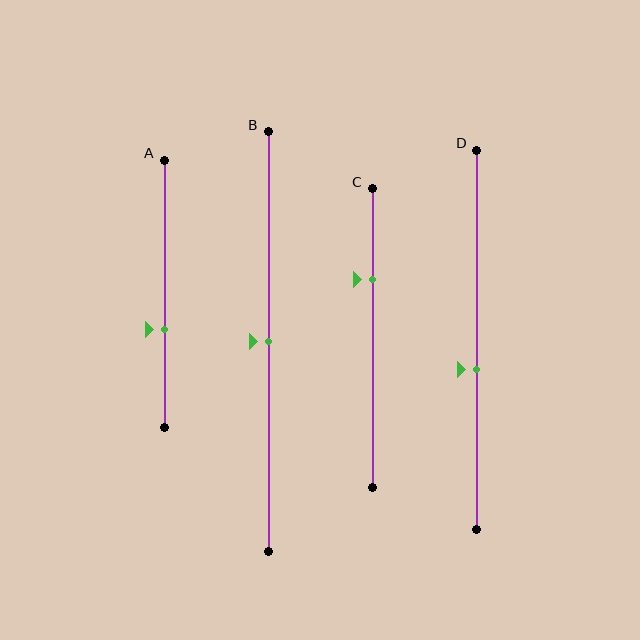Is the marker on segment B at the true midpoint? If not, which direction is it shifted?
Yes, the marker on segment B is at the true midpoint.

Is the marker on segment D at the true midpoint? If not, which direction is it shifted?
No, the marker on segment D is shifted downward by about 8% of the segment length.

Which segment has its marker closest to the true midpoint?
Segment B has its marker closest to the true midpoint.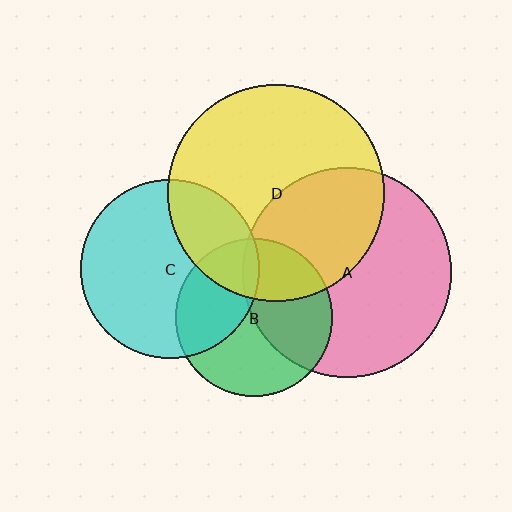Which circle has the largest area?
Circle D (yellow).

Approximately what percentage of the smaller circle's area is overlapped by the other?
Approximately 35%.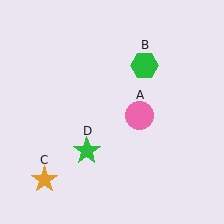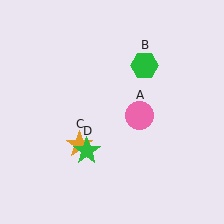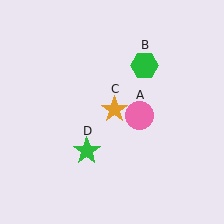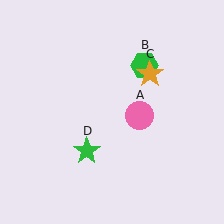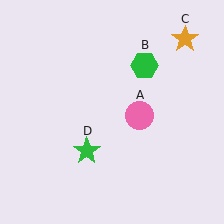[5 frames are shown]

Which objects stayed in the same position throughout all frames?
Pink circle (object A) and green hexagon (object B) and green star (object D) remained stationary.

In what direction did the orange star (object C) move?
The orange star (object C) moved up and to the right.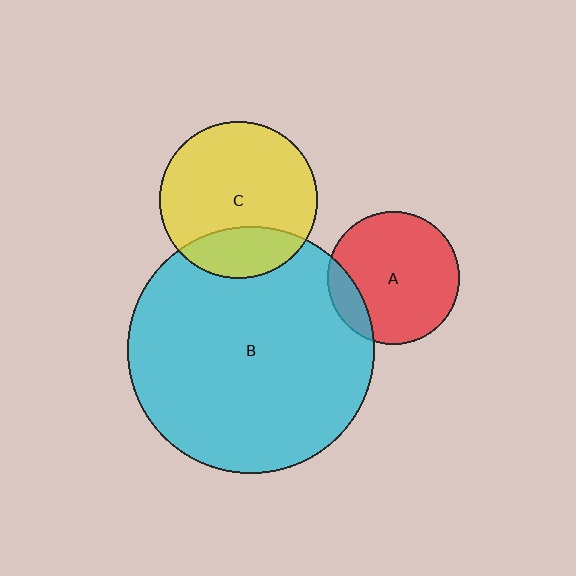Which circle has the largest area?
Circle B (cyan).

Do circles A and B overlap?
Yes.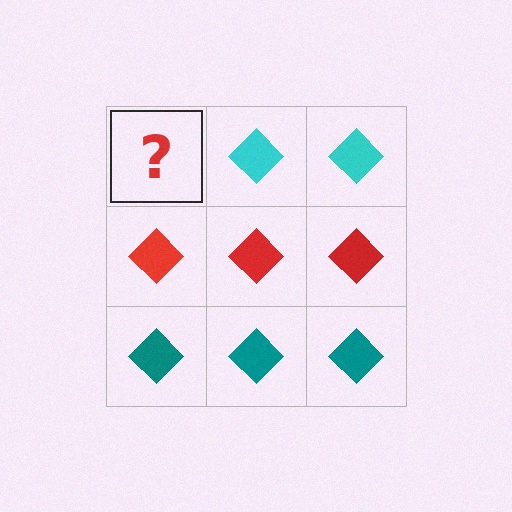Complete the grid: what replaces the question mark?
The question mark should be replaced with a cyan diamond.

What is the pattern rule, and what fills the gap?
The rule is that each row has a consistent color. The gap should be filled with a cyan diamond.